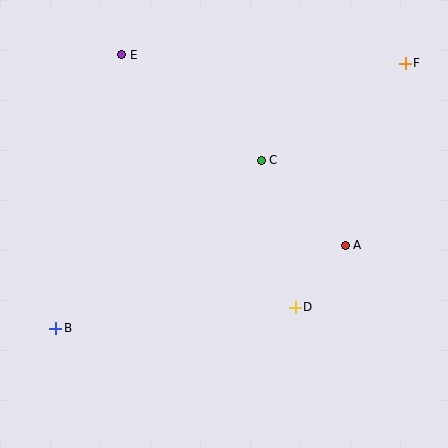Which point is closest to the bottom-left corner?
Point B is closest to the bottom-left corner.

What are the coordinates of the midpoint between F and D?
The midpoint between F and D is at (350, 185).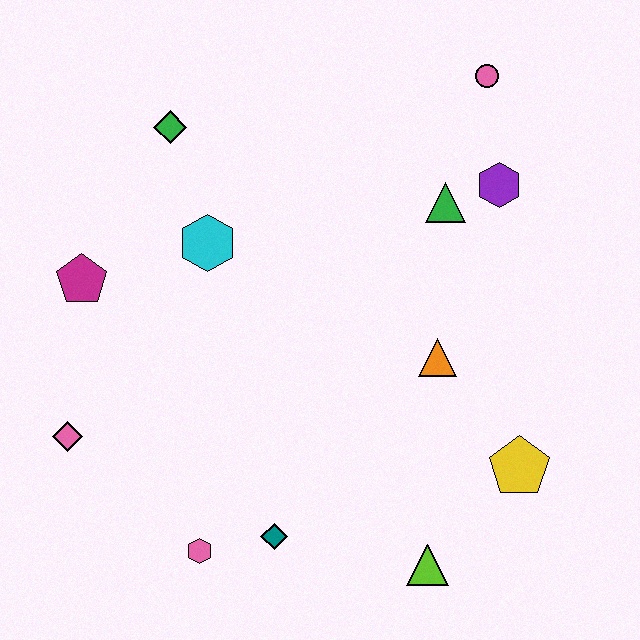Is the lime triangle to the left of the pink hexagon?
No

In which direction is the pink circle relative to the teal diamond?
The pink circle is above the teal diamond.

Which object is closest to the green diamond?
The cyan hexagon is closest to the green diamond.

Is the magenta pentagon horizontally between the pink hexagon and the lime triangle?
No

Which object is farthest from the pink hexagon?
The pink circle is farthest from the pink hexagon.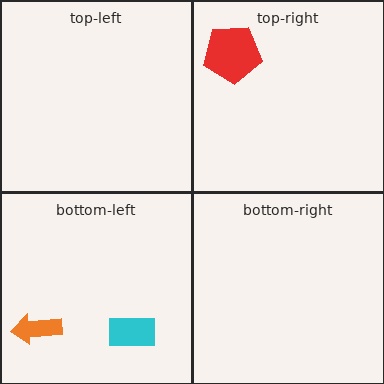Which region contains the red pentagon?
The top-right region.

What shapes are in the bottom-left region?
The orange arrow, the cyan rectangle.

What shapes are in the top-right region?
The red pentagon.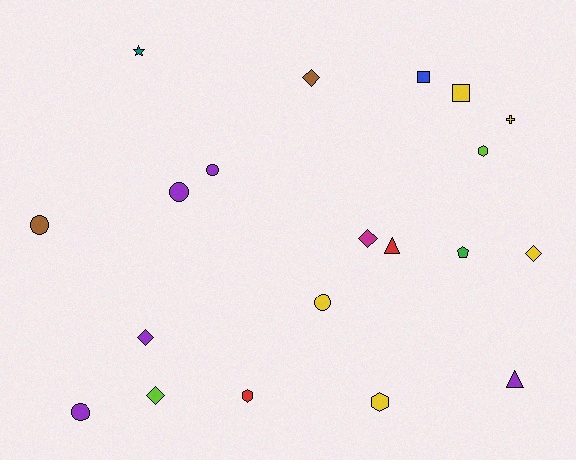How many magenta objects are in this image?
There is 1 magenta object.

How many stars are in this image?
There is 1 star.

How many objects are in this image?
There are 20 objects.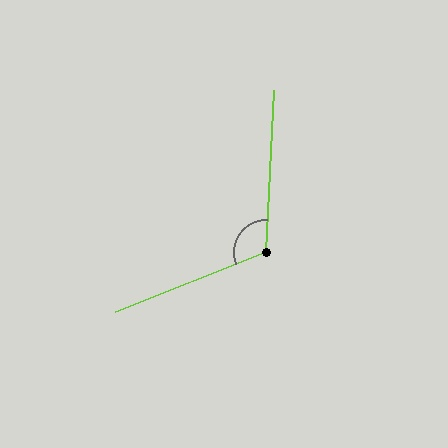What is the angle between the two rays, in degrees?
Approximately 115 degrees.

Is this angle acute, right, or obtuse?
It is obtuse.